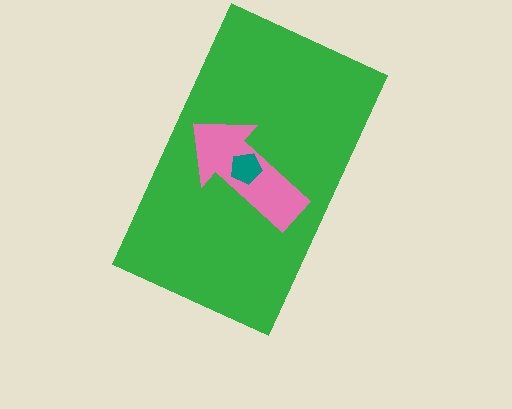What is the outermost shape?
The green rectangle.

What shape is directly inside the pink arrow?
The teal pentagon.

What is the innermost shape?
The teal pentagon.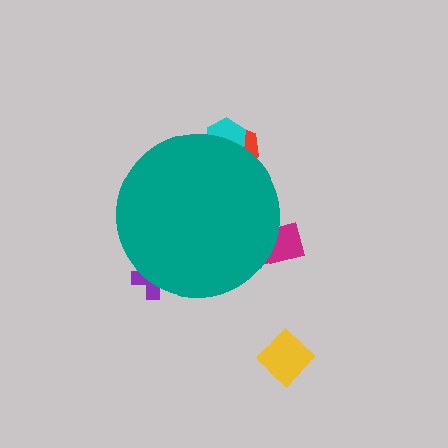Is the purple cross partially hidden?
Yes, the purple cross is partially hidden behind the teal circle.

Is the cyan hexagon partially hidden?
Yes, the cyan hexagon is partially hidden behind the teal circle.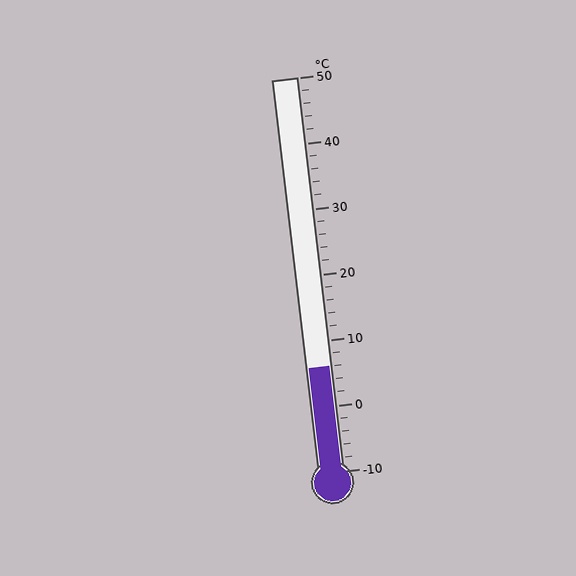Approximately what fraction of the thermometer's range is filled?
The thermometer is filled to approximately 25% of its range.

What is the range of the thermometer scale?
The thermometer scale ranges from -10°C to 50°C.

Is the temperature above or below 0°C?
The temperature is above 0°C.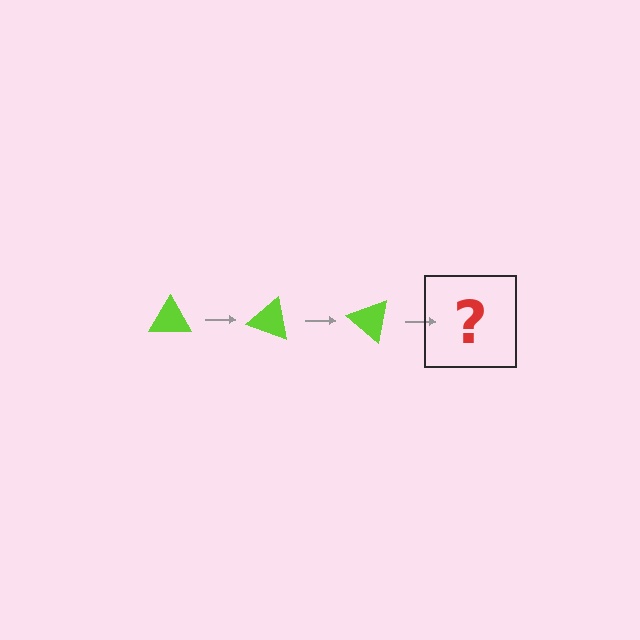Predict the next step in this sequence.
The next step is a lime triangle rotated 60 degrees.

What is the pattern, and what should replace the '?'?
The pattern is that the triangle rotates 20 degrees each step. The '?' should be a lime triangle rotated 60 degrees.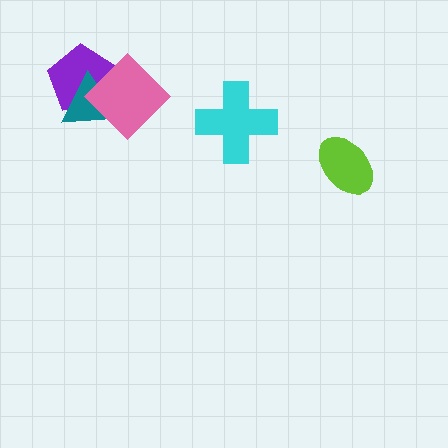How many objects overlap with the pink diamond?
2 objects overlap with the pink diamond.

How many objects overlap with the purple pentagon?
2 objects overlap with the purple pentagon.